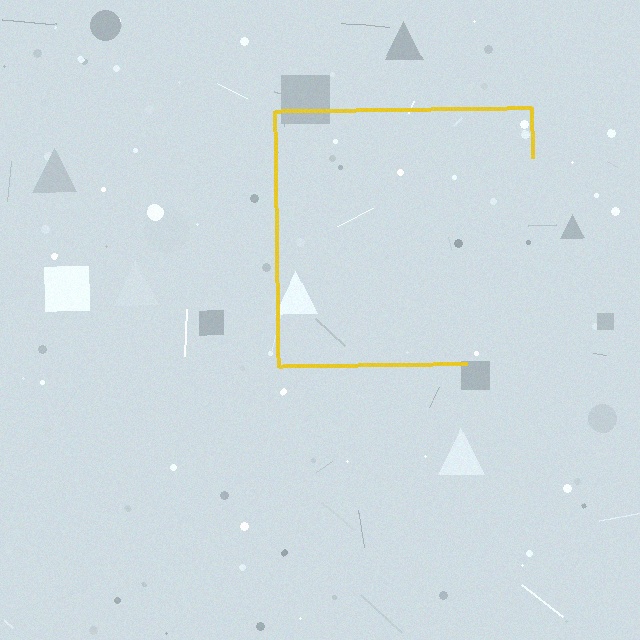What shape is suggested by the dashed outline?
The dashed outline suggests a square.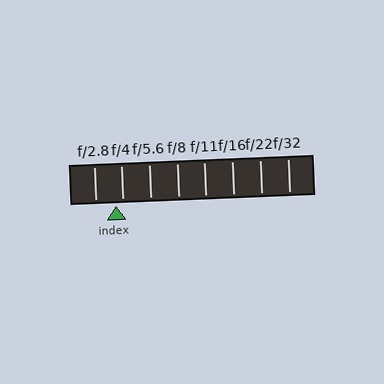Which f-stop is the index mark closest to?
The index mark is closest to f/4.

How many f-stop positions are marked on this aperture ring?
There are 8 f-stop positions marked.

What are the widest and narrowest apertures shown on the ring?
The widest aperture shown is f/2.8 and the narrowest is f/32.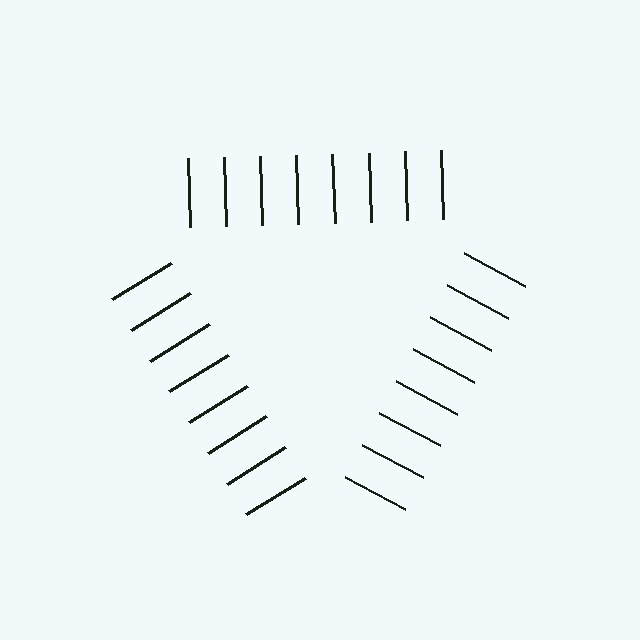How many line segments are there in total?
24 — 8 along each of the 3 edges.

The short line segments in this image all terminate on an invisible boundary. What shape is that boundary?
An illusory triangle — the line segments terminate on its edges but no continuous stroke is drawn.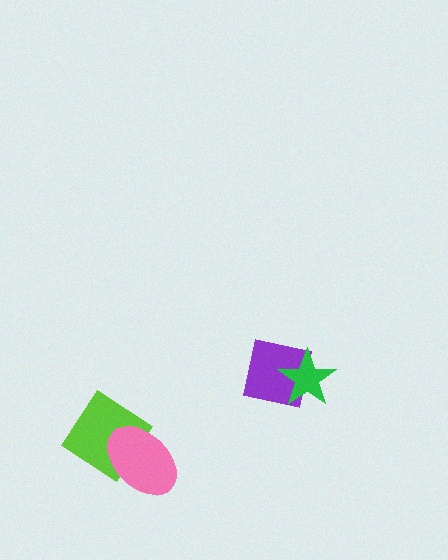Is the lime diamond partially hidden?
Yes, it is partially covered by another shape.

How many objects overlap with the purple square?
1 object overlaps with the purple square.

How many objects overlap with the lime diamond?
1 object overlaps with the lime diamond.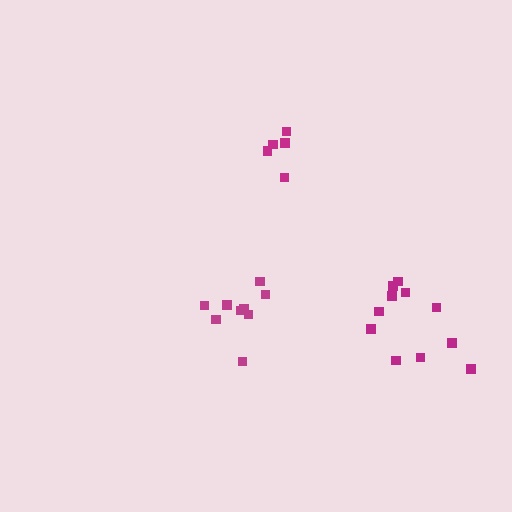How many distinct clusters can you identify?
There are 3 distinct clusters.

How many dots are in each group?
Group 1: 9 dots, Group 2: 5 dots, Group 3: 11 dots (25 total).